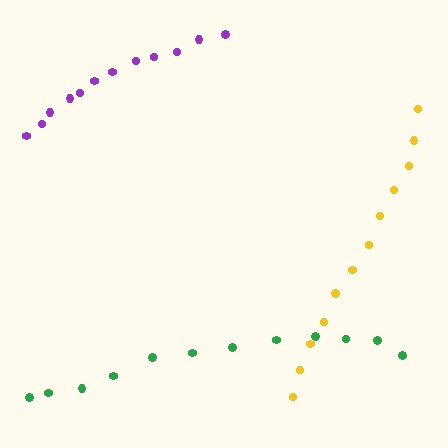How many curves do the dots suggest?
There are 3 distinct paths.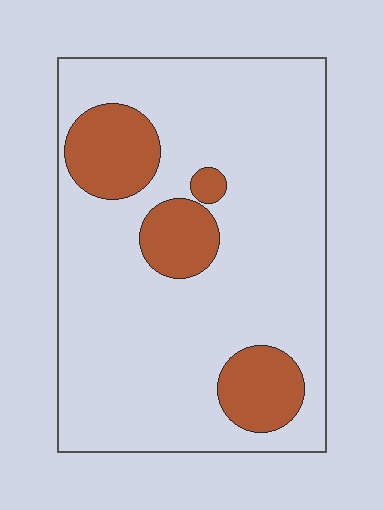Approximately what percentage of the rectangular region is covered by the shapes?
Approximately 20%.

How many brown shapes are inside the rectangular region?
4.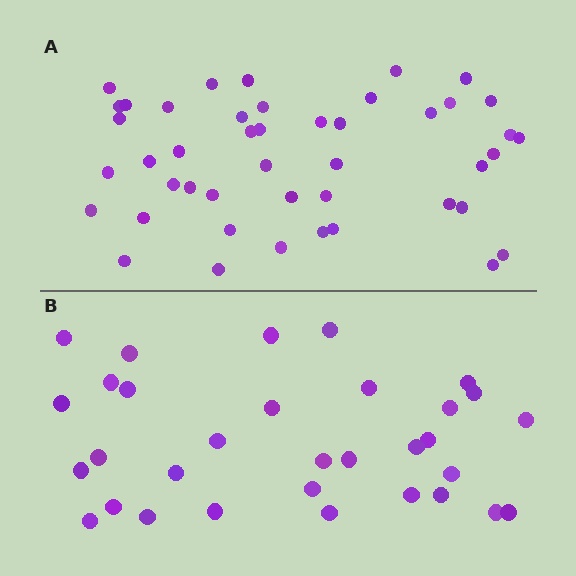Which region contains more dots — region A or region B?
Region A (the top region) has more dots.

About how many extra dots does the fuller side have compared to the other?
Region A has approximately 15 more dots than region B.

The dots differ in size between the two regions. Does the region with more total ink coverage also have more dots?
No. Region B has more total ink coverage because its dots are larger, but region A actually contains more individual dots. Total area can be misleading — the number of items is what matters here.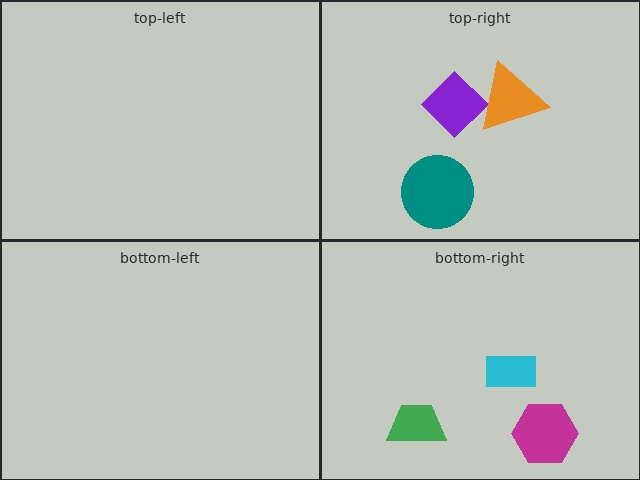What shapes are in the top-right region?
The teal circle, the purple diamond, the orange triangle.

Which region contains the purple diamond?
The top-right region.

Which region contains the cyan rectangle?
The bottom-right region.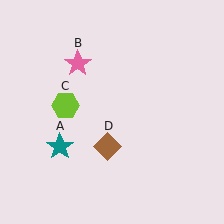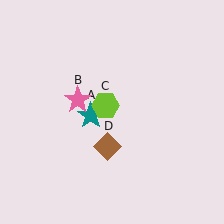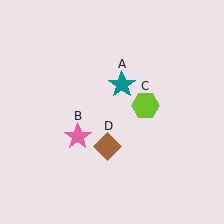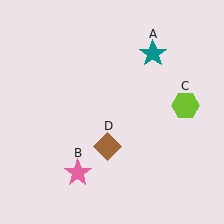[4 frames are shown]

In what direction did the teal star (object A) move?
The teal star (object A) moved up and to the right.